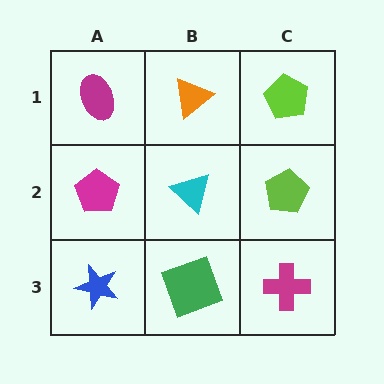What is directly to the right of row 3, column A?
A green square.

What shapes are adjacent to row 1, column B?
A cyan triangle (row 2, column B), a magenta ellipse (row 1, column A), a lime pentagon (row 1, column C).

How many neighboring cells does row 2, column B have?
4.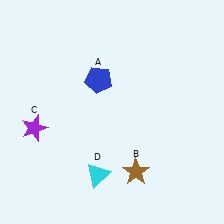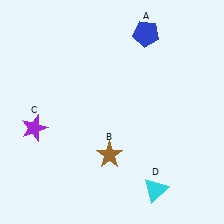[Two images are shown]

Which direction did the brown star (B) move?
The brown star (B) moved left.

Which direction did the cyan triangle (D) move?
The cyan triangle (D) moved right.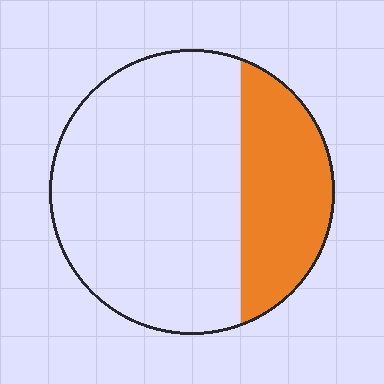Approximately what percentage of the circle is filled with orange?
Approximately 30%.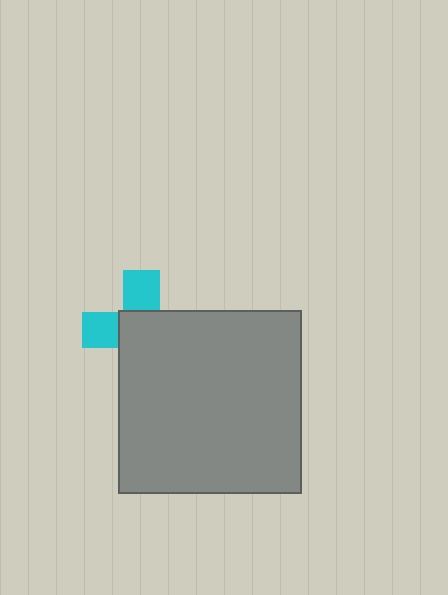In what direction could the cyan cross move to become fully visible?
The cyan cross could move toward the upper-left. That would shift it out from behind the gray square entirely.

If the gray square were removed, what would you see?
You would see the complete cyan cross.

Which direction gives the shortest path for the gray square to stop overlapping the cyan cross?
Moving toward the lower-right gives the shortest separation.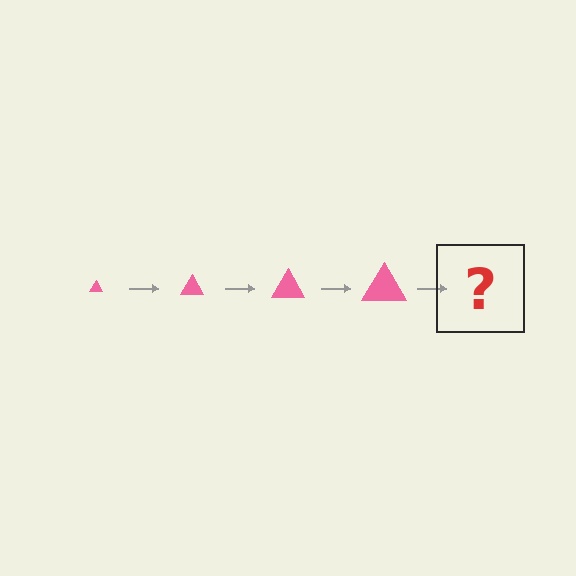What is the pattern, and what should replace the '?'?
The pattern is that the triangle gets progressively larger each step. The '?' should be a pink triangle, larger than the previous one.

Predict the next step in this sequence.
The next step is a pink triangle, larger than the previous one.